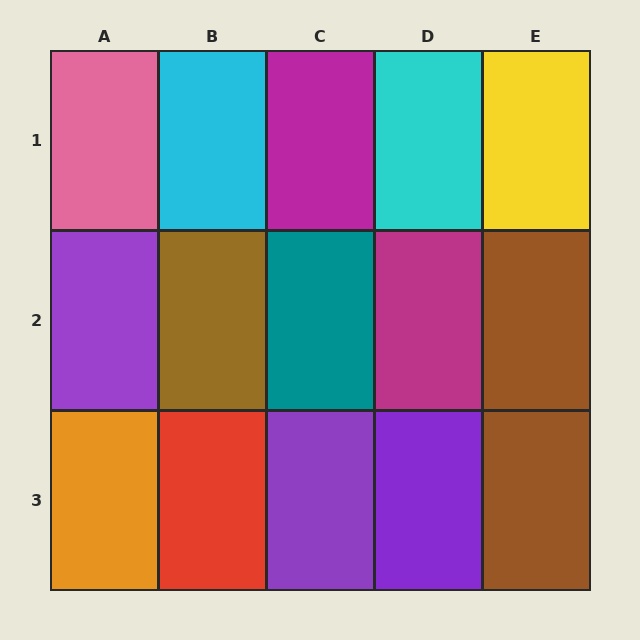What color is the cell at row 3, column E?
Brown.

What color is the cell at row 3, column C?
Purple.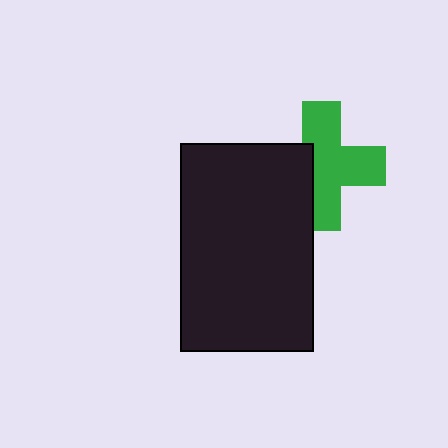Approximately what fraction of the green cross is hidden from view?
Roughly 33% of the green cross is hidden behind the black rectangle.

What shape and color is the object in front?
The object in front is a black rectangle.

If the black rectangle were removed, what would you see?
You would see the complete green cross.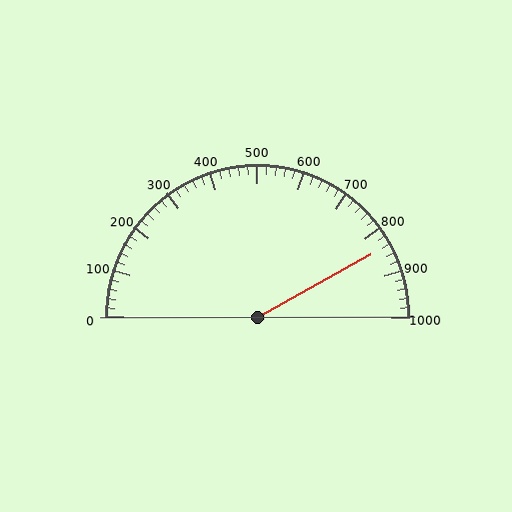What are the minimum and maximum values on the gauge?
The gauge ranges from 0 to 1000.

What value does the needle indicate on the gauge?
The needle indicates approximately 840.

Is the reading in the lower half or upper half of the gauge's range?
The reading is in the upper half of the range (0 to 1000).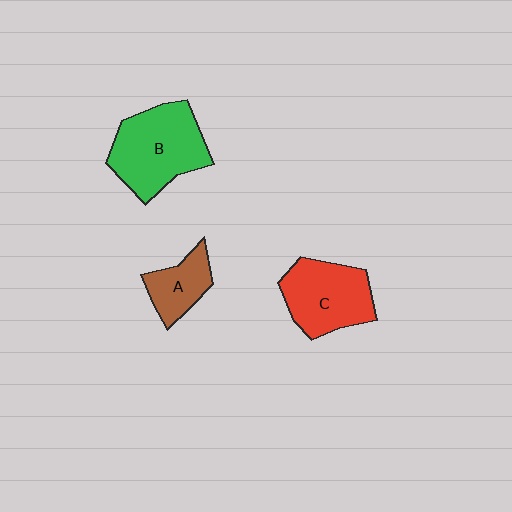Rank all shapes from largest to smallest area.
From largest to smallest: B (green), C (red), A (brown).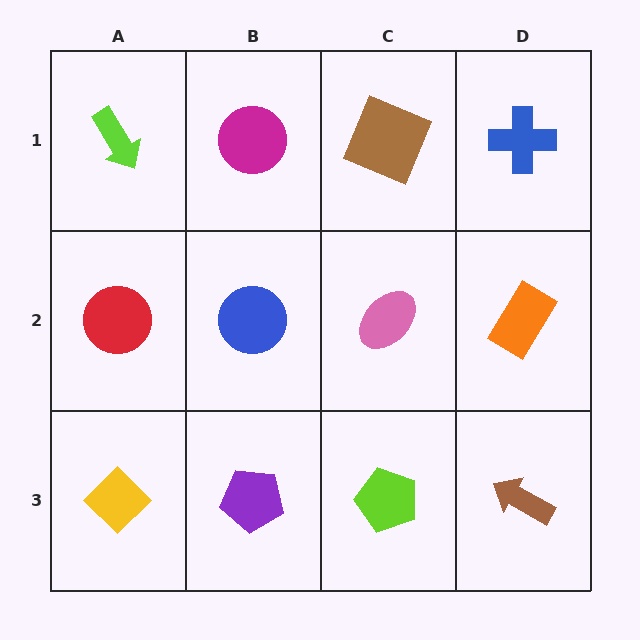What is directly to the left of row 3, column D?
A lime pentagon.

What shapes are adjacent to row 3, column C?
A pink ellipse (row 2, column C), a purple pentagon (row 3, column B), a brown arrow (row 3, column D).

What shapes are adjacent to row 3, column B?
A blue circle (row 2, column B), a yellow diamond (row 3, column A), a lime pentagon (row 3, column C).